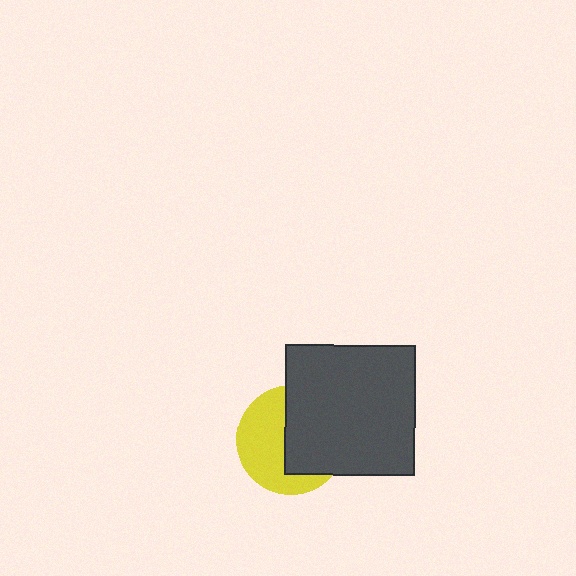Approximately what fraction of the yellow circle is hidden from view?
Roughly 51% of the yellow circle is hidden behind the dark gray square.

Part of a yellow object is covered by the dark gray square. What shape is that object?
It is a circle.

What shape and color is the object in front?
The object in front is a dark gray square.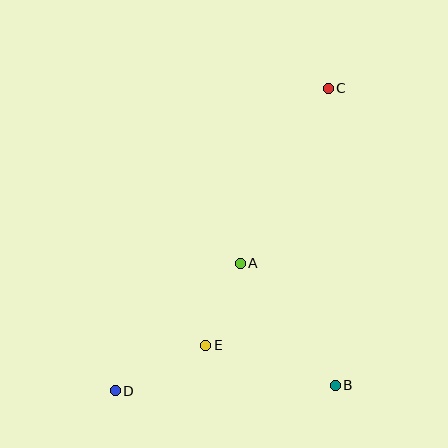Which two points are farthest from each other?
Points C and D are farthest from each other.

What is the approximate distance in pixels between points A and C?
The distance between A and C is approximately 196 pixels.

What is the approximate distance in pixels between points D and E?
The distance between D and E is approximately 101 pixels.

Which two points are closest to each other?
Points A and E are closest to each other.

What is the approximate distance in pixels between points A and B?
The distance between A and B is approximately 155 pixels.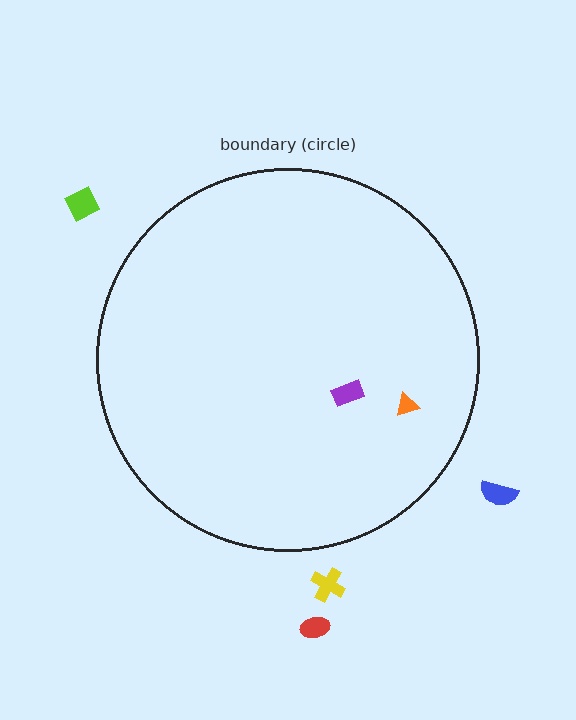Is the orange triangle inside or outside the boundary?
Inside.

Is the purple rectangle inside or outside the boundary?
Inside.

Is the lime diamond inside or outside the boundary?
Outside.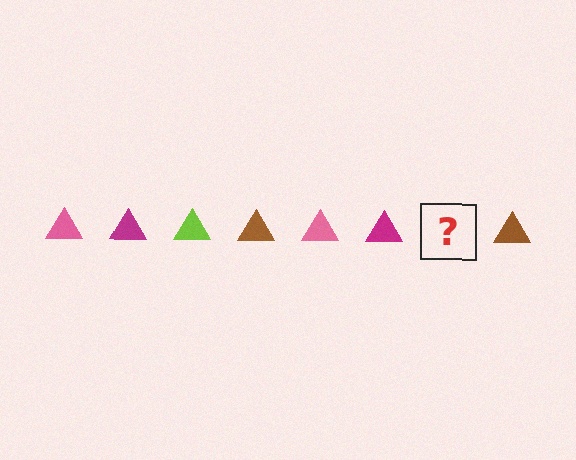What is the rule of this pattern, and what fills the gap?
The rule is that the pattern cycles through pink, magenta, lime, brown triangles. The gap should be filled with a lime triangle.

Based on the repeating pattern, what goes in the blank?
The blank should be a lime triangle.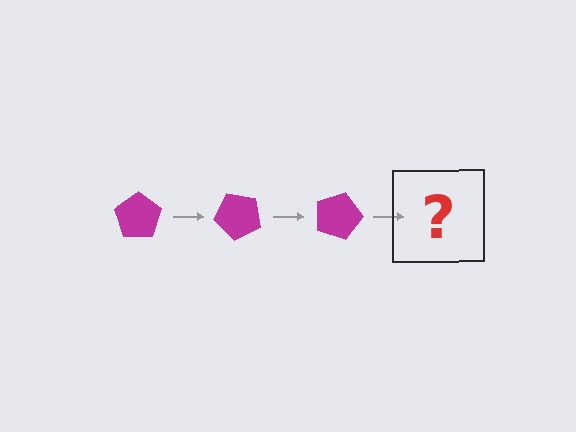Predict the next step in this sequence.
The next step is a magenta pentagon rotated 135 degrees.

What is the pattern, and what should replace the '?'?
The pattern is that the pentagon rotates 45 degrees each step. The '?' should be a magenta pentagon rotated 135 degrees.